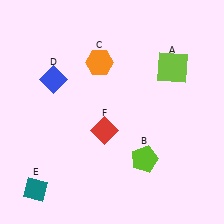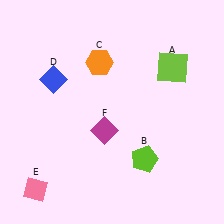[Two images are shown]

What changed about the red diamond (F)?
In Image 1, F is red. In Image 2, it changed to magenta.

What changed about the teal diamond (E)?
In Image 1, E is teal. In Image 2, it changed to pink.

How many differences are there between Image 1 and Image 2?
There are 2 differences between the two images.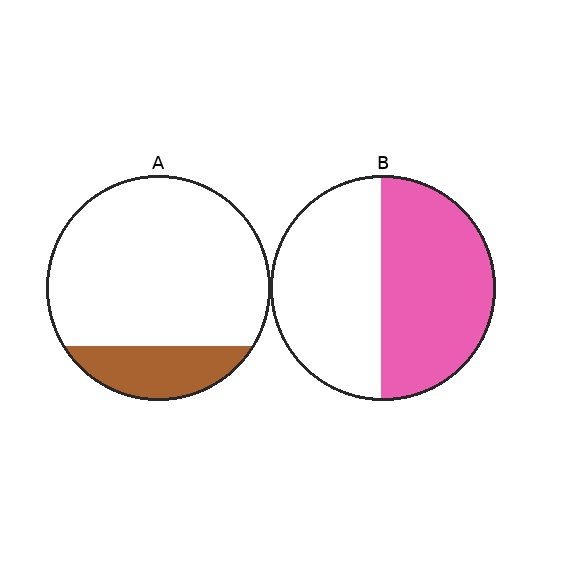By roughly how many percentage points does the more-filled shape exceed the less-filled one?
By roughly 30 percentage points (B over A).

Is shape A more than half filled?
No.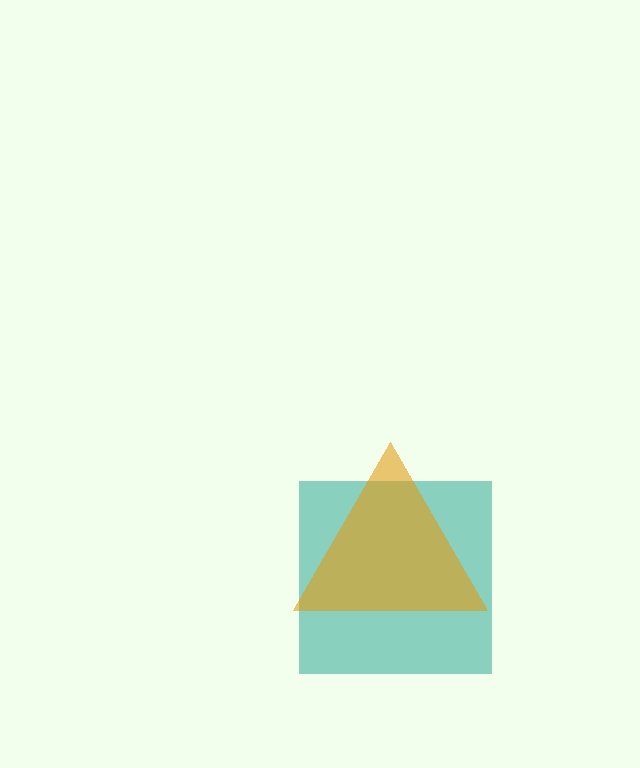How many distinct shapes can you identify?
There are 2 distinct shapes: a teal square, an orange triangle.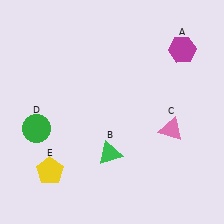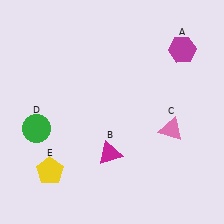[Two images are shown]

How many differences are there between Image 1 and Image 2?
There is 1 difference between the two images.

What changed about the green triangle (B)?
In Image 1, B is green. In Image 2, it changed to magenta.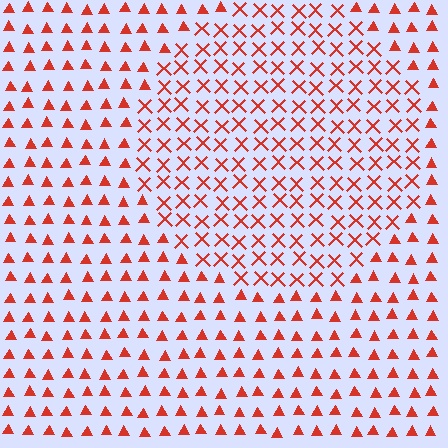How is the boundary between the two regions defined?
The boundary is defined by a change in element shape: X marks inside vs. triangles outside. All elements share the same color and spacing.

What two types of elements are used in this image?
The image uses X marks inside the circle region and triangles outside it.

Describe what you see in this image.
The image is filled with small red elements arranged in a uniform grid. A circle-shaped region contains X marks, while the surrounding area contains triangles. The boundary is defined purely by the change in element shape.